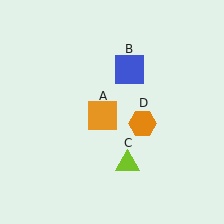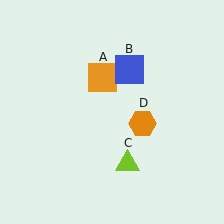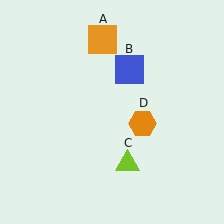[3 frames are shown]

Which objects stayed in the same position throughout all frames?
Blue square (object B) and lime triangle (object C) and orange hexagon (object D) remained stationary.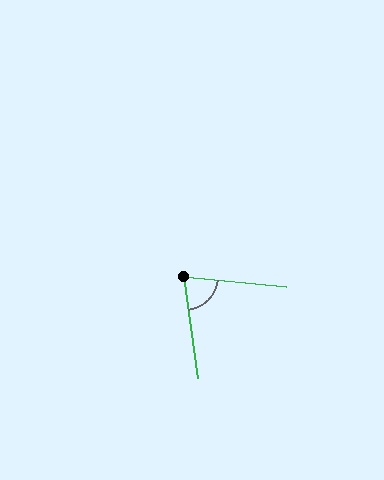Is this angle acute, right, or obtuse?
It is acute.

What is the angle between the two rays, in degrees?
Approximately 77 degrees.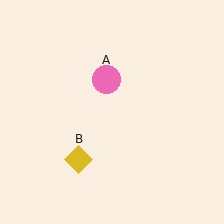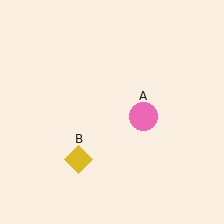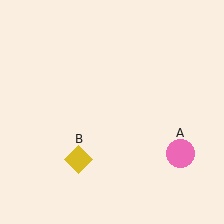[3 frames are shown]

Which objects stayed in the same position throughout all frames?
Yellow diamond (object B) remained stationary.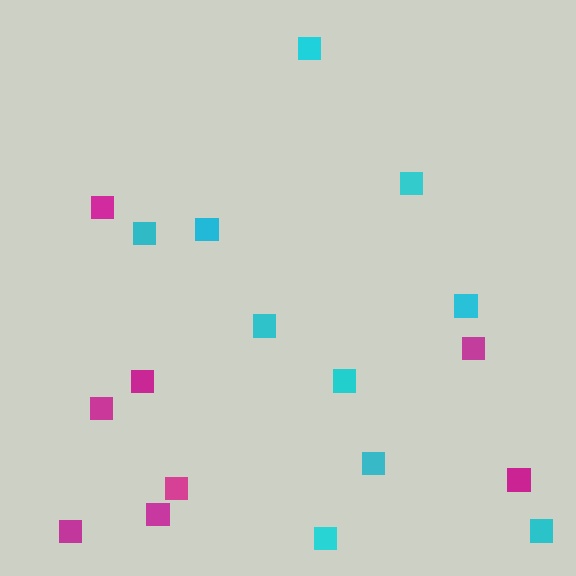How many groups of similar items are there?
There are 2 groups: one group of magenta squares (8) and one group of cyan squares (10).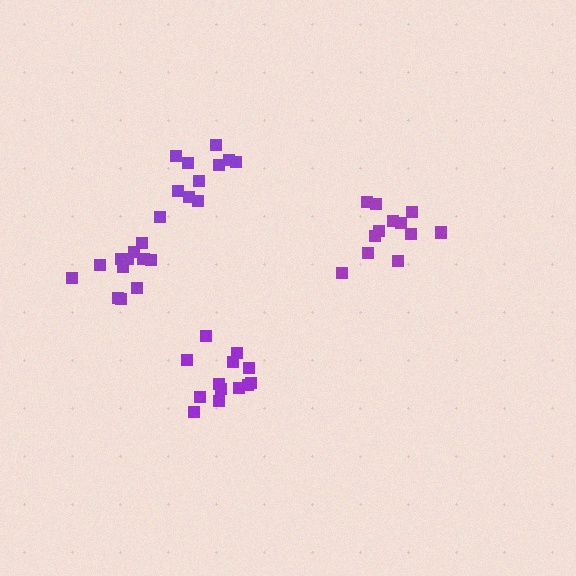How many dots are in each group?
Group 1: 11 dots, Group 2: 12 dots, Group 3: 13 dots, Group 4: 12 dots (48 total).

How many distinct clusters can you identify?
There are 4 distinct clusters.